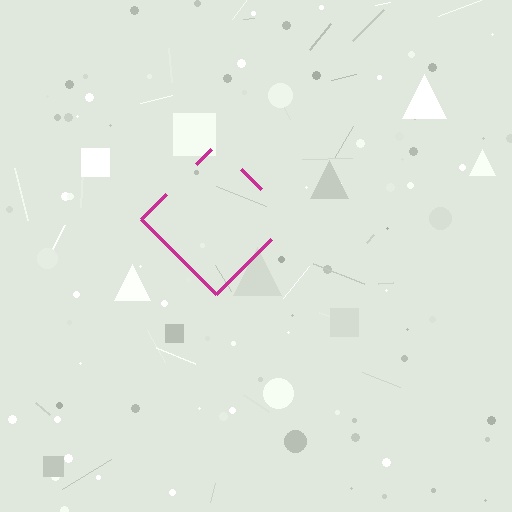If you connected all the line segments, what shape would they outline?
They would outline a diamond.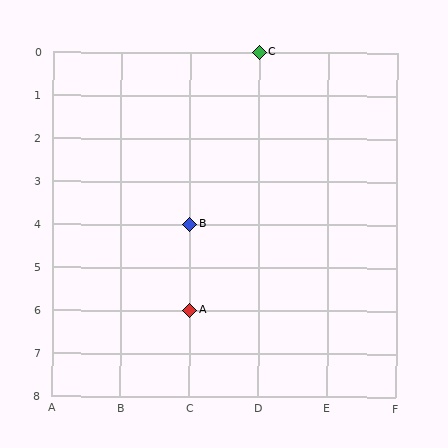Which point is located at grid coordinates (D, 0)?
Point C is at (D, 0).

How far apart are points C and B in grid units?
Points C and B are 1 column and 4 rows apart (about 4.1 grid units diagonally).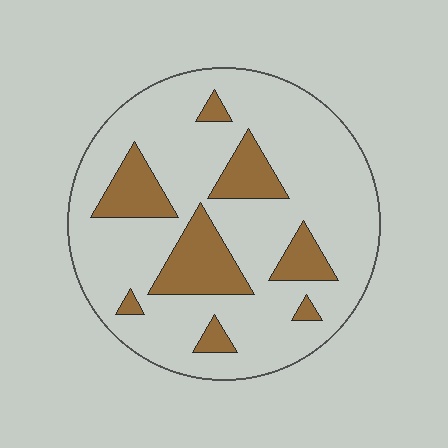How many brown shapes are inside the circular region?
8.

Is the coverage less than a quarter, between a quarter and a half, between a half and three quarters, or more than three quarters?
Less than a quarter.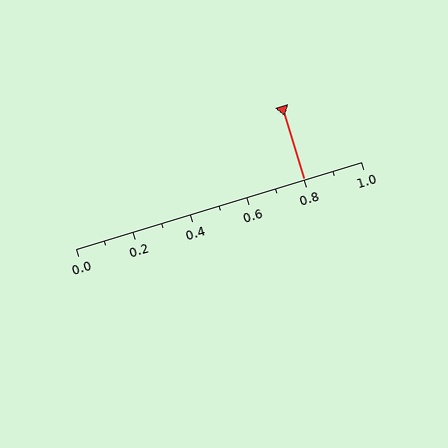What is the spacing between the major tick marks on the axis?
The major ticks are spaced 0.2 apart.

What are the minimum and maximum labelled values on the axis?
The axis runs from 0.0 to 1.0.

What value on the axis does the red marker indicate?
The marker indicates approximately 0.8.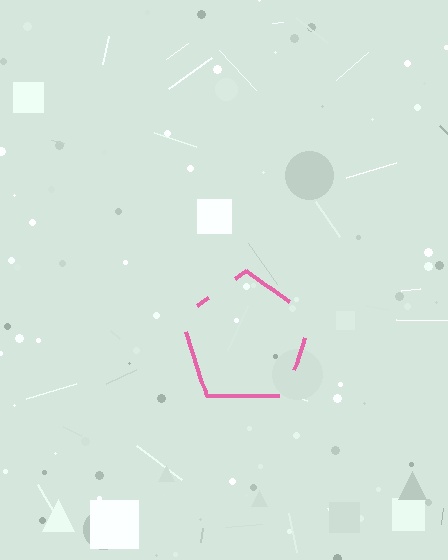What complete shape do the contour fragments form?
The contour fragments form a pentagon.